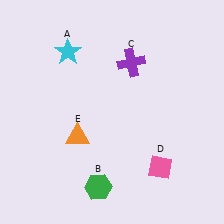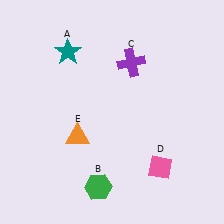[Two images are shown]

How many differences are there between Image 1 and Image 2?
There is 1 difference between the two images.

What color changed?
The star (A) changed from cyan in Image 1 to teal in Image 2.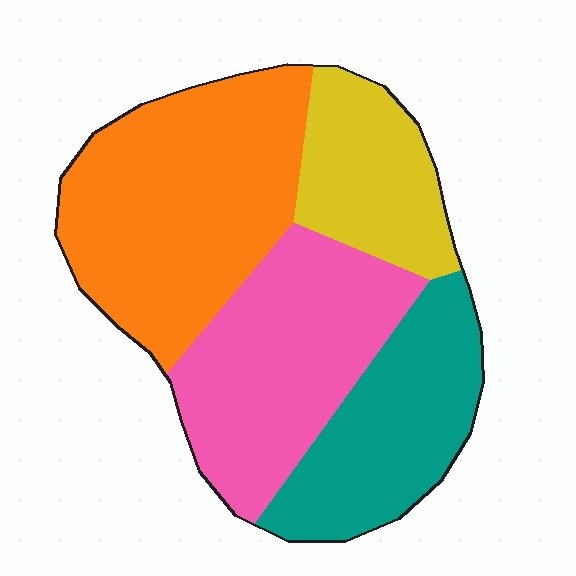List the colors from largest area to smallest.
From largest to smallest: orange, pink, teal, yellow.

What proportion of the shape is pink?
Pink takes up between a quarter and a half of the shape.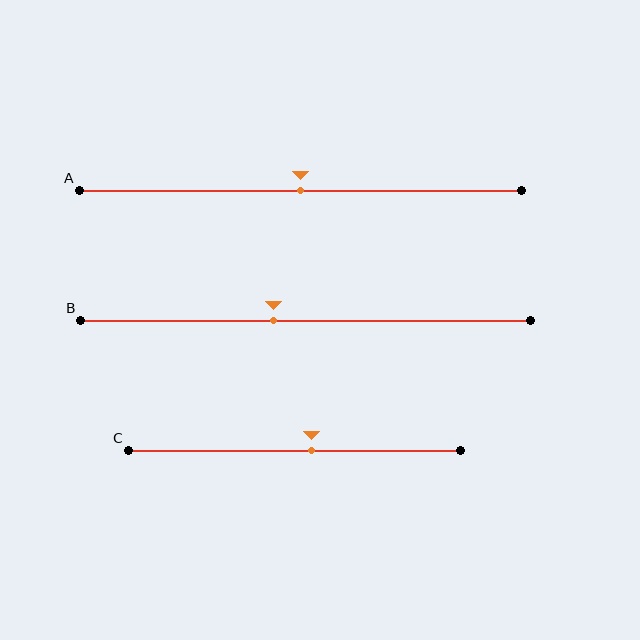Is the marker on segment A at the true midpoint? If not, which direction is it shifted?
Yes, the marker on segment A is at the true midpoint.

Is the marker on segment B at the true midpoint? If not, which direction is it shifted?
No, the marker on segment B is shifted to the left by about 7% of the segment length.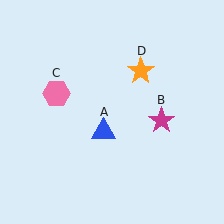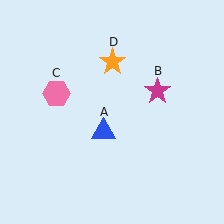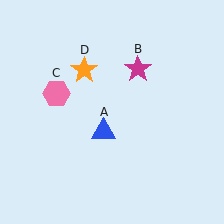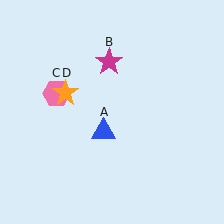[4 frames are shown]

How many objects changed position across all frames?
2 objects changed position: magenta star (object B), orange star (object D).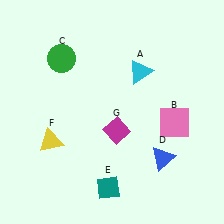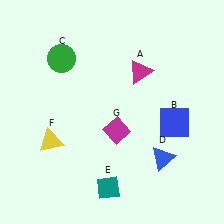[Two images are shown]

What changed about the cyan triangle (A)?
In Image 1, A is cyan. In Image 2, it changed to magenta.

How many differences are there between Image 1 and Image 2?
There are 2 differences between the two images.